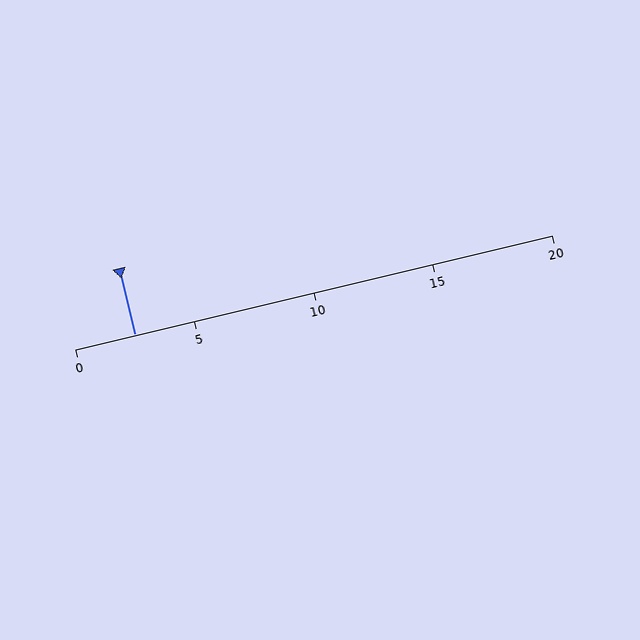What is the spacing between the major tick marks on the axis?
The major ticks are spaced 5 apart.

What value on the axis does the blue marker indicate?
The marker indicates approximately 2.5.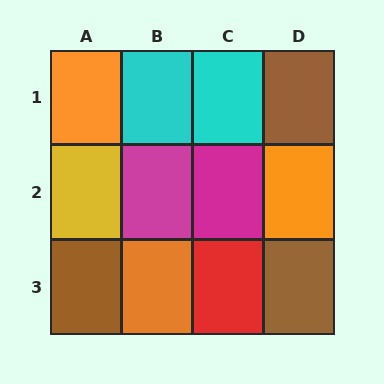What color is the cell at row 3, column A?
Brown.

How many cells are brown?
3 cells are brown.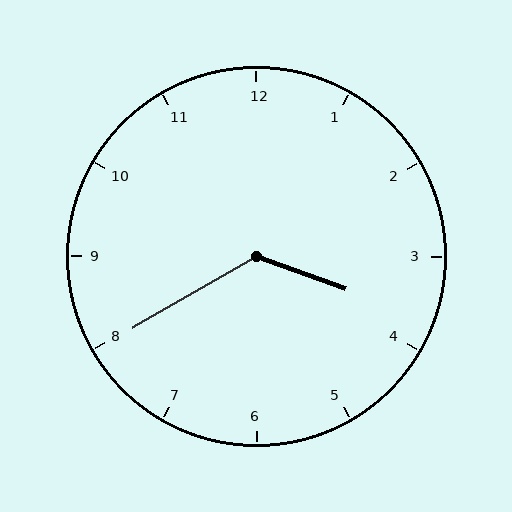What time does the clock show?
3:40.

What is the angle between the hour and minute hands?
Approximately 130 degrees.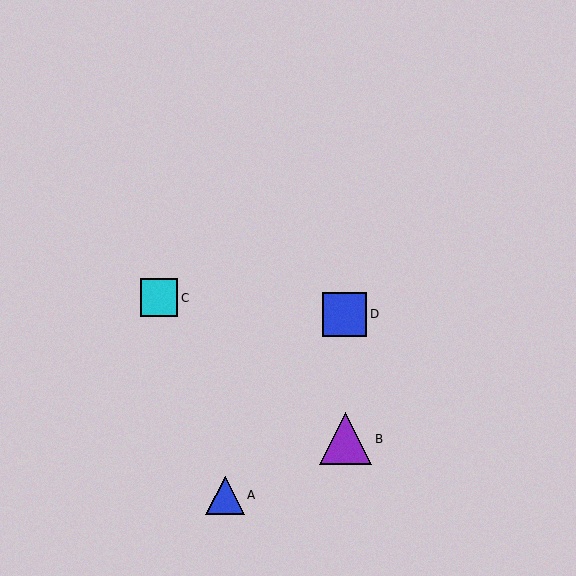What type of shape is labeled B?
Shape B is a purple triangle.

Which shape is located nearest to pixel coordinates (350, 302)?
The blue square (labeled D) at (345, 314) is nearest to that location.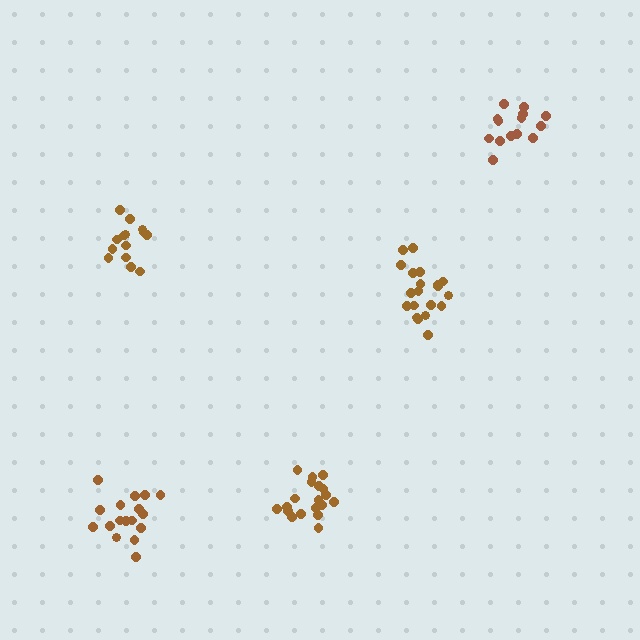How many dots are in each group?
Group 1: 14 dots, Group 2: 18 dots, Group 3: 20 dots, Group 4: 20 dots, Group 5: 14 dots (86 total).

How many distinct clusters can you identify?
There are 5 distinct clusters.